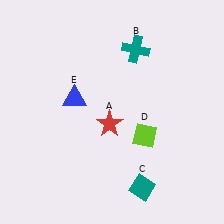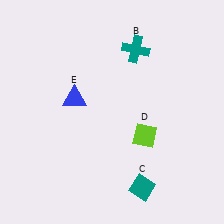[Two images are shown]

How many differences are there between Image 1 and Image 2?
There is 1 difference between the two images.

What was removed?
The red star (A) was removed in Image 2.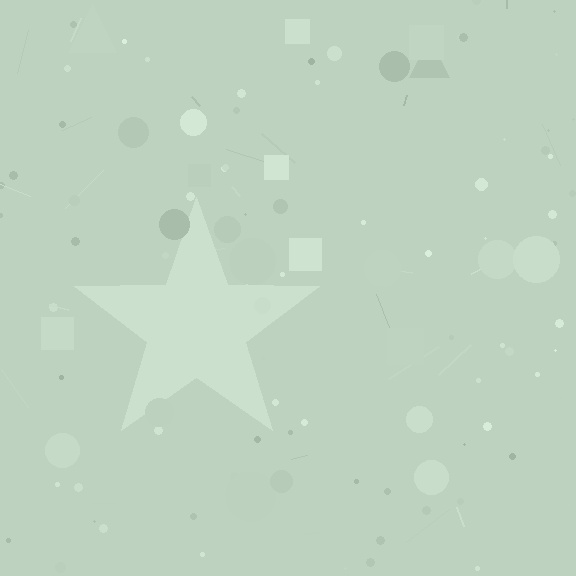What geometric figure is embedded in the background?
A star is embedded in the background.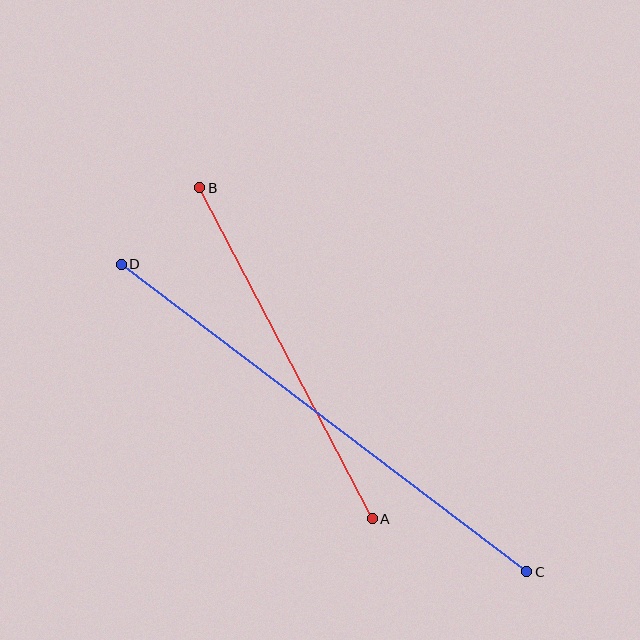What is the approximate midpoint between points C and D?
The midpoint is at approximately (324, 418) pixels.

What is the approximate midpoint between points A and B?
The midpoint is at approximately (286, 353) pixels.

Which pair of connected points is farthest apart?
Points C and D are farthest apart.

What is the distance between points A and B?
The distance is approximately 374 pixels.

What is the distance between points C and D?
The distance is approximately 509 pixels.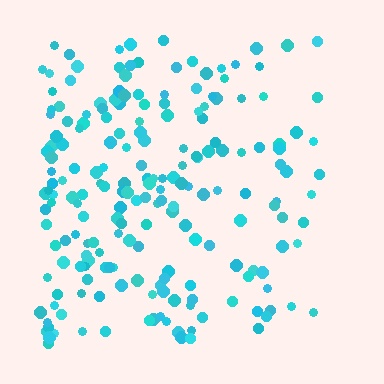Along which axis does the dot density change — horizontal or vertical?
Horizontal.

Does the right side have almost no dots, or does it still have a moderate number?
Still a moderate number, just noticeably fewer than the left.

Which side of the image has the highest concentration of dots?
The left.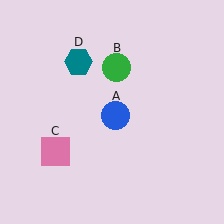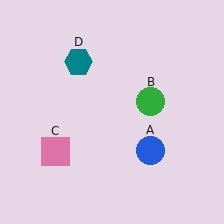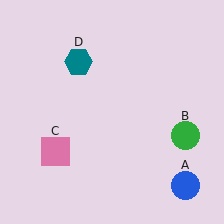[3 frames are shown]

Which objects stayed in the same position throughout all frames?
Pink square (object C) and teal hexagon (object D) remained stationary.